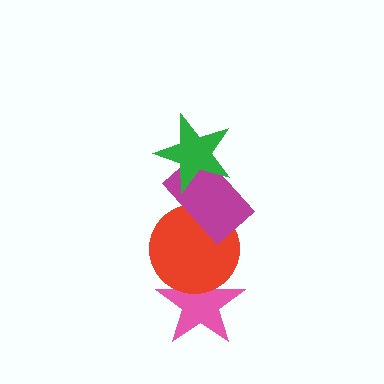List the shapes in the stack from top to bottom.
From top to bottom: the green star, the magenta rectangle, the red circle, the pink star.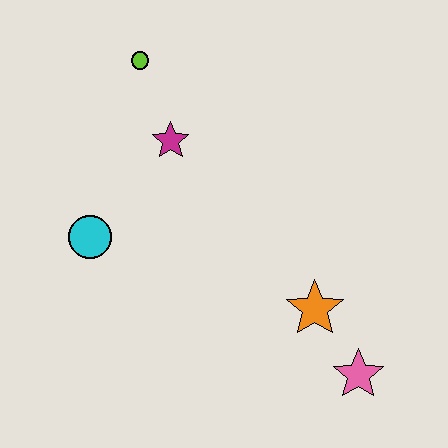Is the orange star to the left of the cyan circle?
No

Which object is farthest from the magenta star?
The pink star is farthest from the magenta star.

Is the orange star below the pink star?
No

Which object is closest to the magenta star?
The lime circle is closest to the magenta star.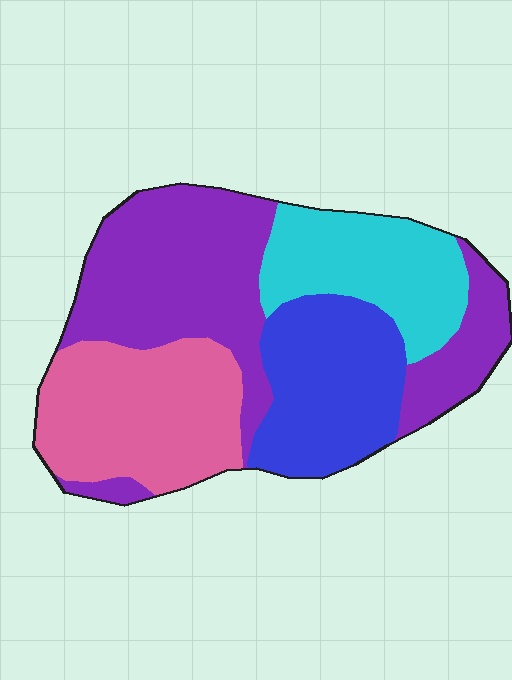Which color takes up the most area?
Purple, at roughly 35%.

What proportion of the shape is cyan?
Cyan takes up about one sixth (1/6) of the shape.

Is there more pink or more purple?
Purple.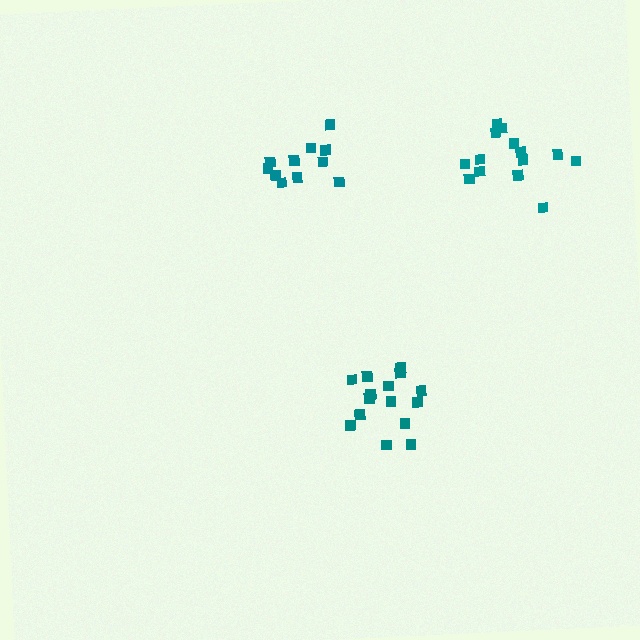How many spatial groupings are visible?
There are 3 spatial groupings.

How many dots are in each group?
Group 1: 11 dots, Group 2: 15 dots, Group 3: 14 dots (40 total).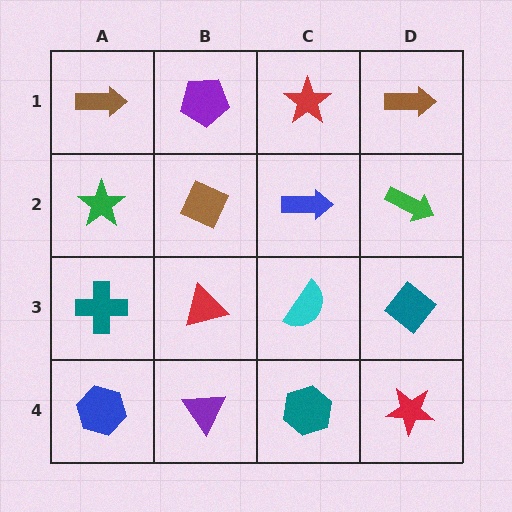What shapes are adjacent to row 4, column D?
A teal diamond (row 3, column D), a teal hexagon (row 4, column C).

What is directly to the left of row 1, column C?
A purple pentagon.